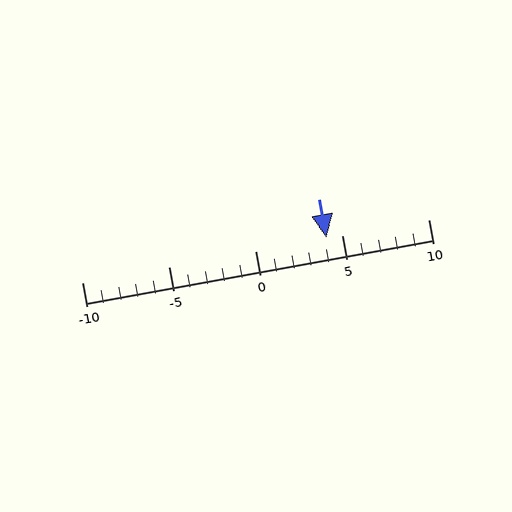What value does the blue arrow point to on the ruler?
The blue arrow points to approximately 4.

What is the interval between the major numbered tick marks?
The major tick marks are spaced 5 units apart.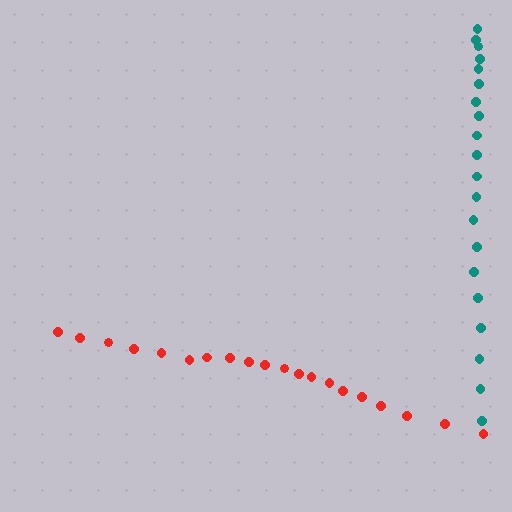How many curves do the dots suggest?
There are 2 distinct paths.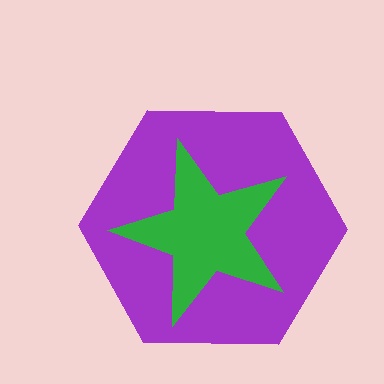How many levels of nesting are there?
2.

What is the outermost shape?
The purple hexagon.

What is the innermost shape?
The green star.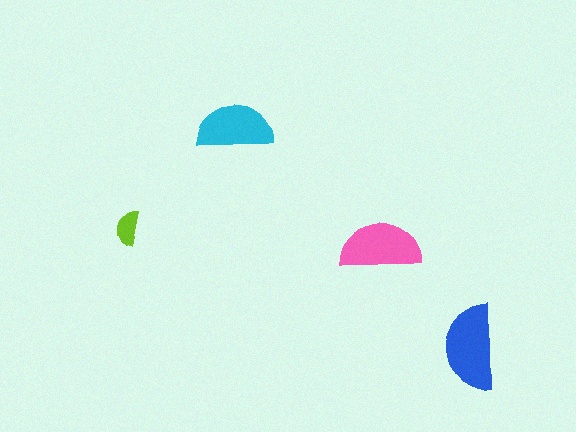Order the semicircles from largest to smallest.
the blue one, the pink one, the cyan one, the lime one.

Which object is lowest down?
The blue semicircle is bottommost.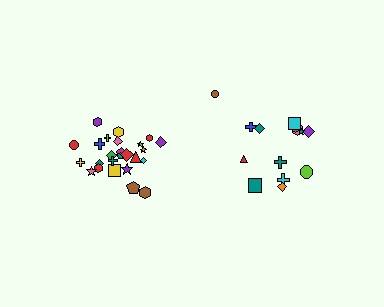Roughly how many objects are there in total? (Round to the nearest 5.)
Roughly 40 objects in total.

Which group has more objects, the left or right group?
The left group.